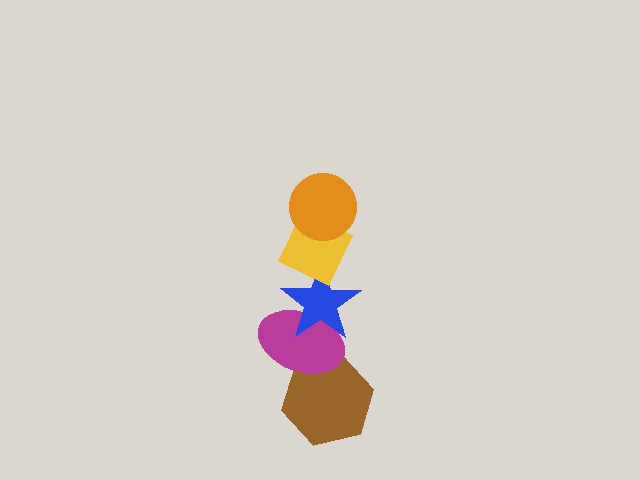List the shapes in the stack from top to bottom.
From top to bottom: the orange circle, the yellow diamond, the blue star, the magenta ellipse, the brown hexagon.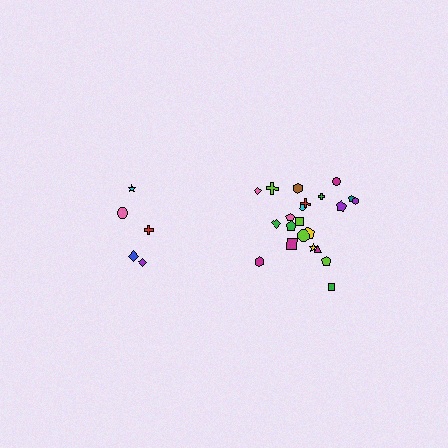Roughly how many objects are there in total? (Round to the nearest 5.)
Roughly 25 objects in total.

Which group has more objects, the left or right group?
The right group.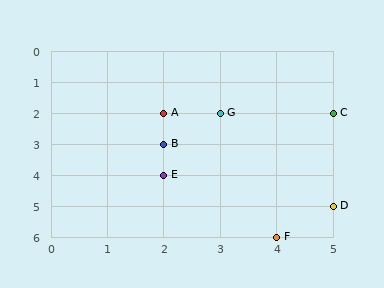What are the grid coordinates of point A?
Point A is at grid coordinates (2, 2).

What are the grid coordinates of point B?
Point B is at grid coordinates (2, 3).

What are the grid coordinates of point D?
Point D is at grid coordinates (5, 5).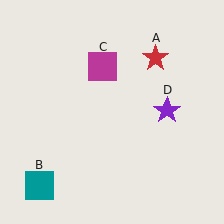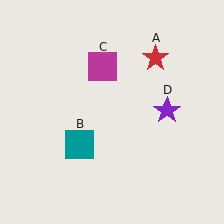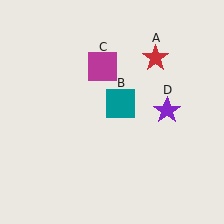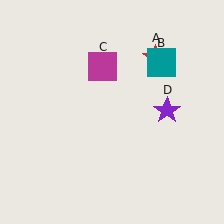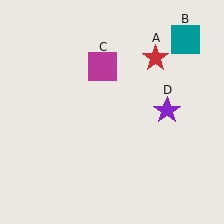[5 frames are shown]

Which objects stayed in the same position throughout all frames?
Red star (object A) and magenta square (object C) and purple star (object D) remained stationary.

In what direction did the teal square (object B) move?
The teal square (object B) moved up and to the right.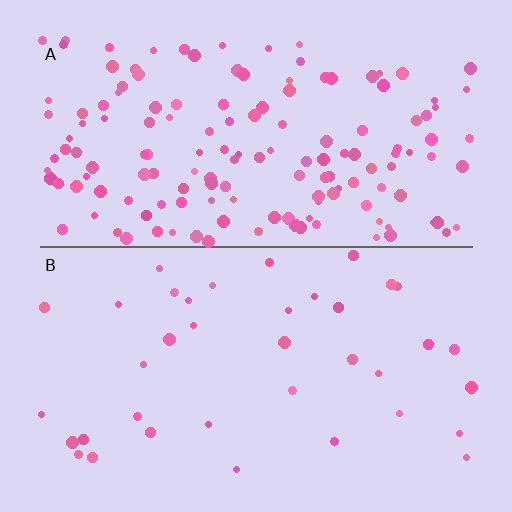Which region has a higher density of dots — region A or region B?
A (the top).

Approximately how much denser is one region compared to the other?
Approximately 4.0× — region A over region B.